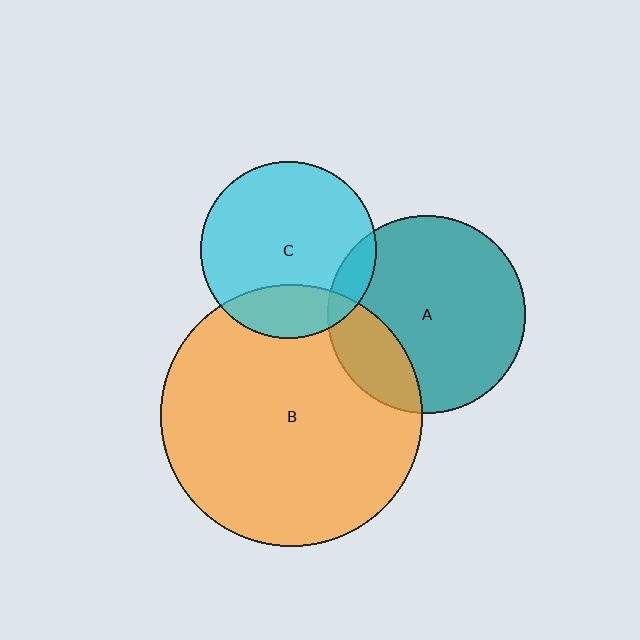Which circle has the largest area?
Circle B (orange).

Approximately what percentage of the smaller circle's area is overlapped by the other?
Approximately 20%.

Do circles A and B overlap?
Yes.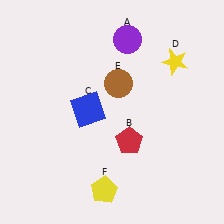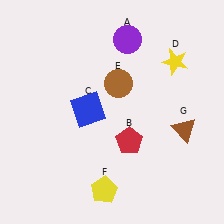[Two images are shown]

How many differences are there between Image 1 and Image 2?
There is 1 difference between the two images.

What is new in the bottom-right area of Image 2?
A brown triangle (G) was added in the bottom-right area of Image 2.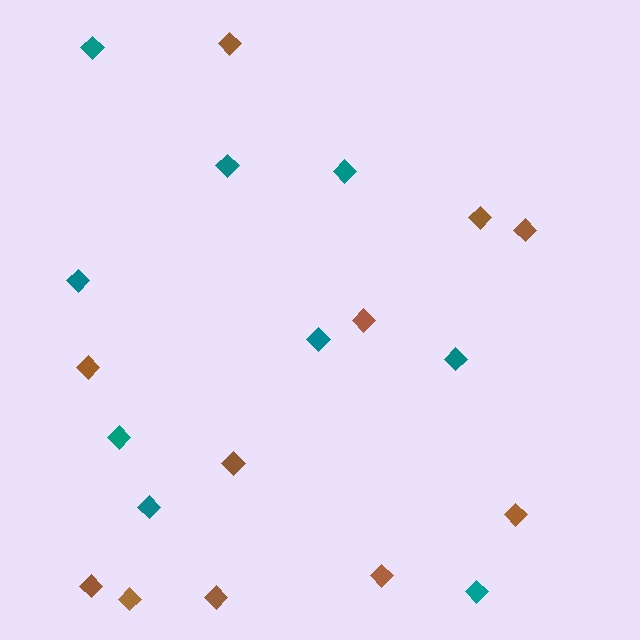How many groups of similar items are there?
There are 2 groups: one group of brown diamonds (11) and one group of teal diamonds (9).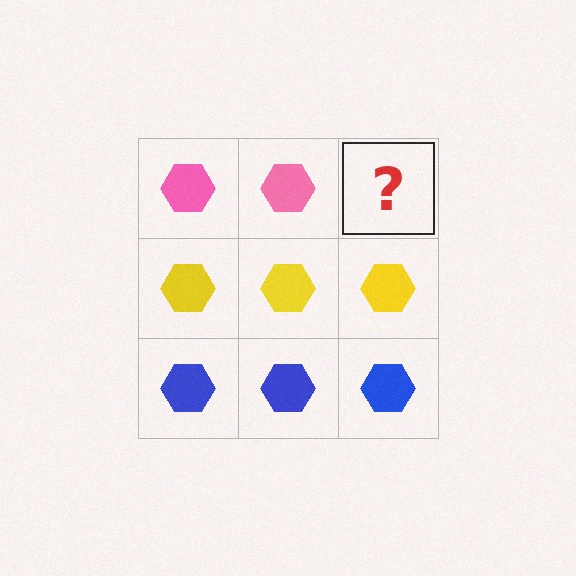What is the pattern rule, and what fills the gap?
The rule is that each row has a consistent color. The gap should be filled with a pink hexagon.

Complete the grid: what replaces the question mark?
The question mark should be replaced with a pink hexagon.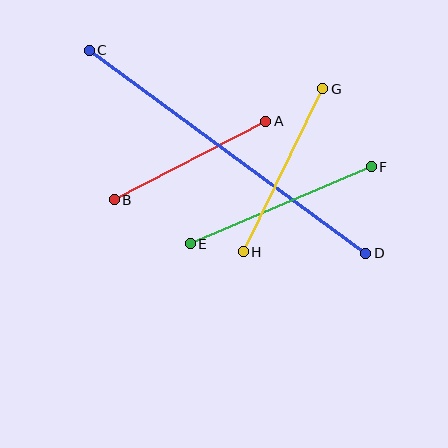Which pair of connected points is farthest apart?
Points C and D are farthest apart.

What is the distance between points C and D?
The distance is approximately 343 pixels.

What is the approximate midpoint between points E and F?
The midpoint is at approximately (281, 205) pixels.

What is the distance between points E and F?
The distance is approximately 197 pixels.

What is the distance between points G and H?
The distance is approximately 181 pixels.